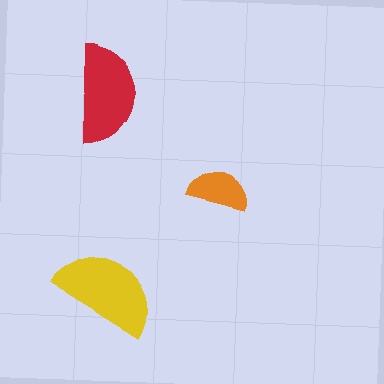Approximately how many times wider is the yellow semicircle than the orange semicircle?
About 1.5 times wider.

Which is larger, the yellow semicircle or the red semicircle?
The yellow one.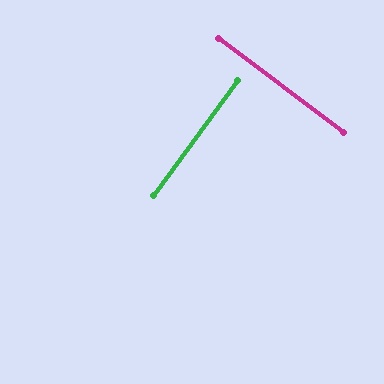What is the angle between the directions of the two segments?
Approximately 89 degrees.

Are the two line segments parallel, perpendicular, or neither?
Perpendicular — they meet at approximately 89°.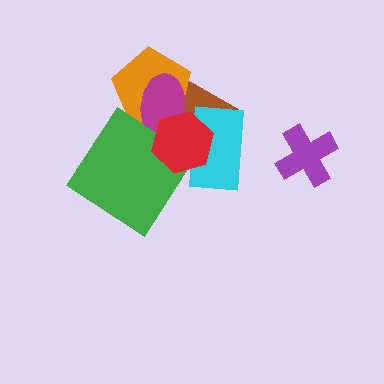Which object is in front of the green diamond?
The red hexagon is in front of the green diamond.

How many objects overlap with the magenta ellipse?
3 objects overlap with the magenta ellipse.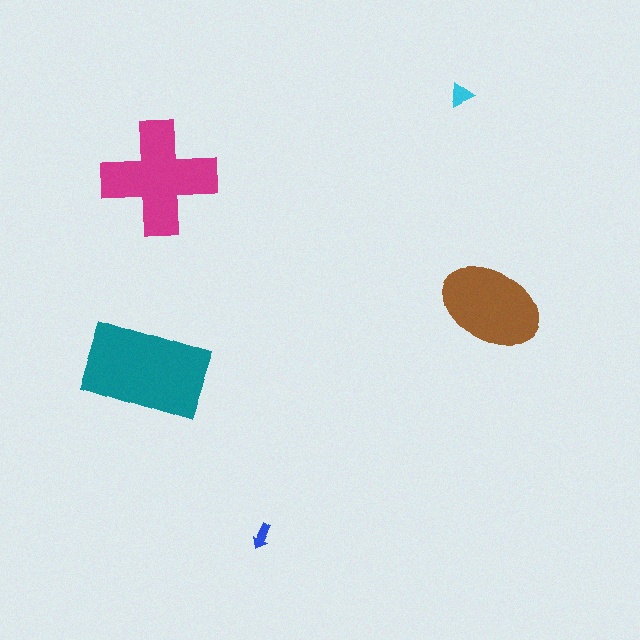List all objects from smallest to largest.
The blue arrow, the cyan triangle, the brown ellipse, the magenta cross, the teal rectangle.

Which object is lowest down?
The blue arrow is bottommost.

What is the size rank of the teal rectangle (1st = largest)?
1st.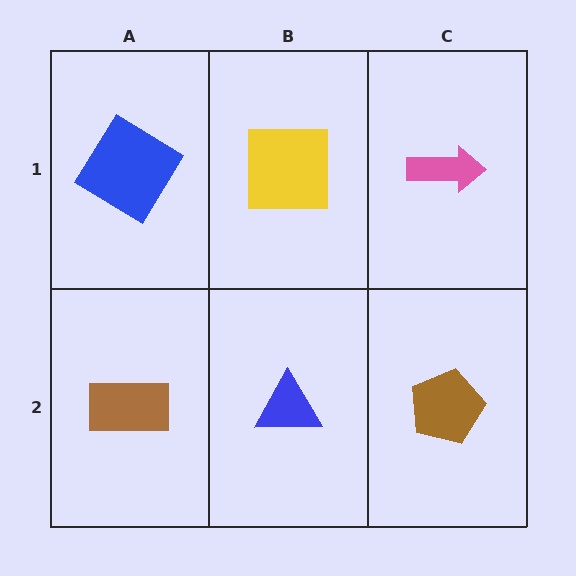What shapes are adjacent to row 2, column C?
A pink arrow (row 1, column C), a blue triangle (row 2, column B).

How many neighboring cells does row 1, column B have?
3.